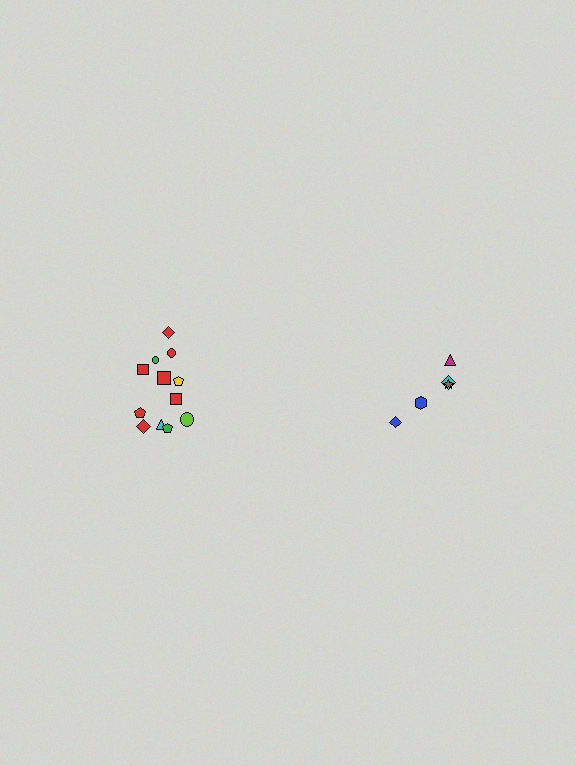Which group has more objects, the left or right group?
The left group.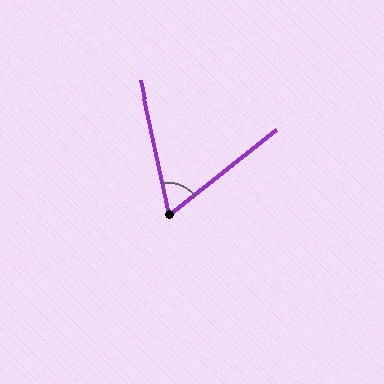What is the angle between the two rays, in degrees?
Approximately 64 degrees.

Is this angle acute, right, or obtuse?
It is acute.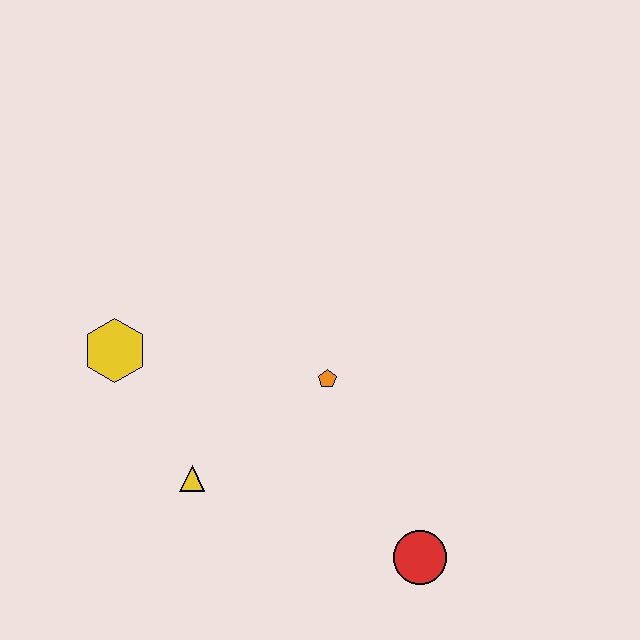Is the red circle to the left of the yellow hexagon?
No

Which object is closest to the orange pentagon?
The yellow triangle is closest to the orange pentagon.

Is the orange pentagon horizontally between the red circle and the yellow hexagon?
Yes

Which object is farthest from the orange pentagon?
The yellow hexagon is farthest from the orange pentagon.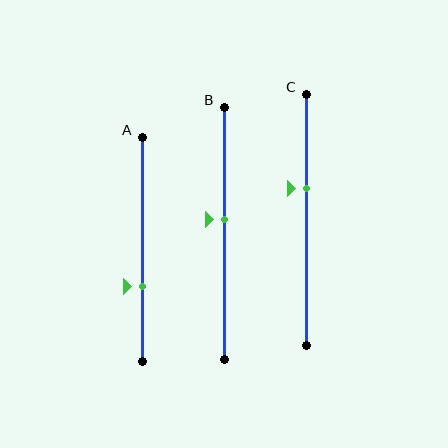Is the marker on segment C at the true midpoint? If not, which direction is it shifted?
No, the marker on segment C is shifted upward by about 13% of the segment length.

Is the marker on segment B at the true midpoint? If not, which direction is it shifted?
No, the marker on segment B is shifted upward by about 5% of the segment length.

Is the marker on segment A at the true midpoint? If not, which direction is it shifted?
No, the marker on segment A is shifted downward by about 16% of the segment length.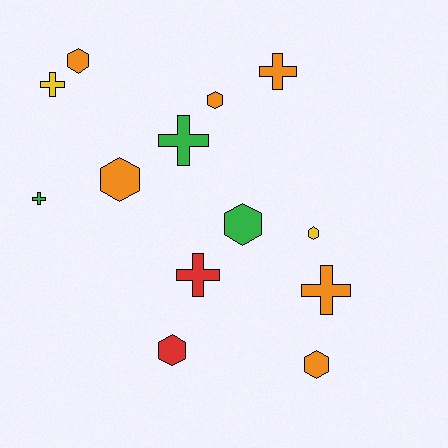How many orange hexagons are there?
There are 4 orange hexagons.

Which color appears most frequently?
Orange, with 6 objects.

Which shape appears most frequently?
Hexagon, with 7 objects.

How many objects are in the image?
There are 13 objects.